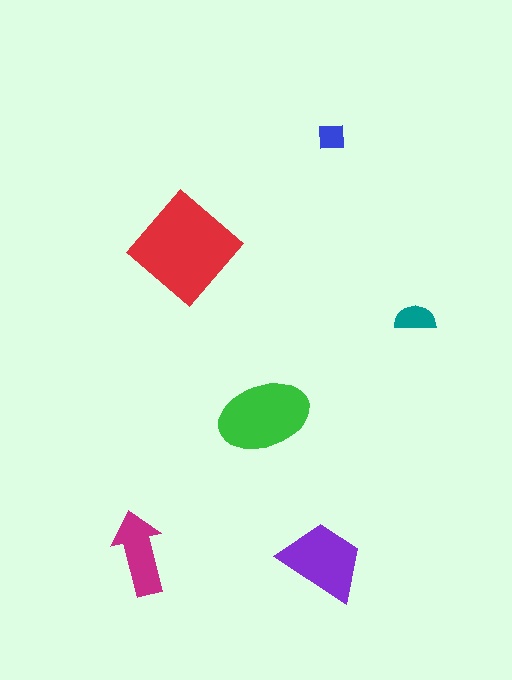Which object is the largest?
The red diamond.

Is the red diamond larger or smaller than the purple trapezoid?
Larger.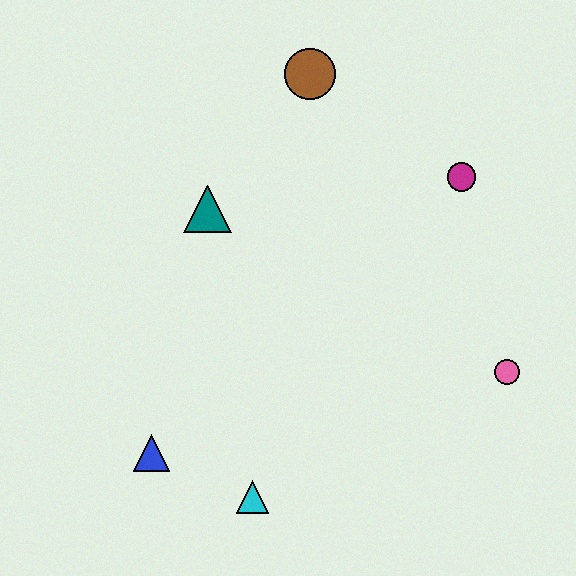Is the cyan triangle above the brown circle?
No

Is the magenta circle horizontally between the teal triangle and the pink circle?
Yes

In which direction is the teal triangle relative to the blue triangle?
The teal triangle is above the blue triangle.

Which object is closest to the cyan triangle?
The blue triangle is closest to the cyan triangle.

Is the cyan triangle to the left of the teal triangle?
No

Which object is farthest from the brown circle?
The cyan triangle is farthest from the brown circle.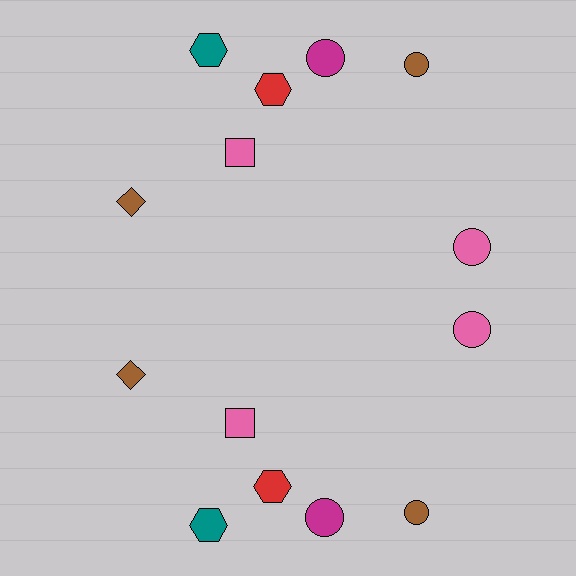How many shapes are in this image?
There are 14 shapes in this image.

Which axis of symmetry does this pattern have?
The pattern has a horizontal axis of symmetry running through the center of the image.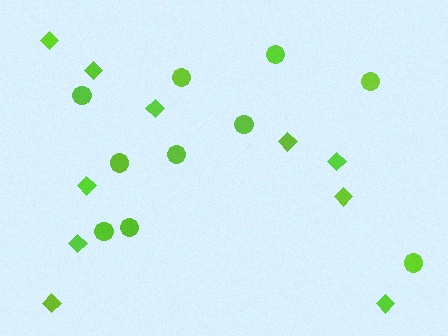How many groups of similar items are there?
There are 2 groups: one group of diamonds (10) and one group of circles (10).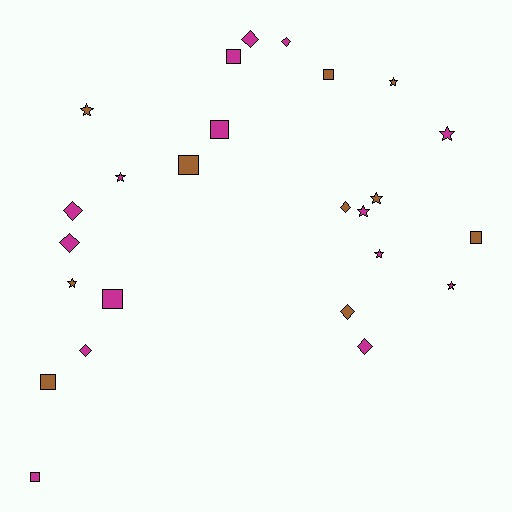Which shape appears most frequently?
Star, with 9 objects.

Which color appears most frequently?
Magenta, with 15 objects.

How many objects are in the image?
There are 25 objects.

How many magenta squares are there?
There are 4 magenta squares.